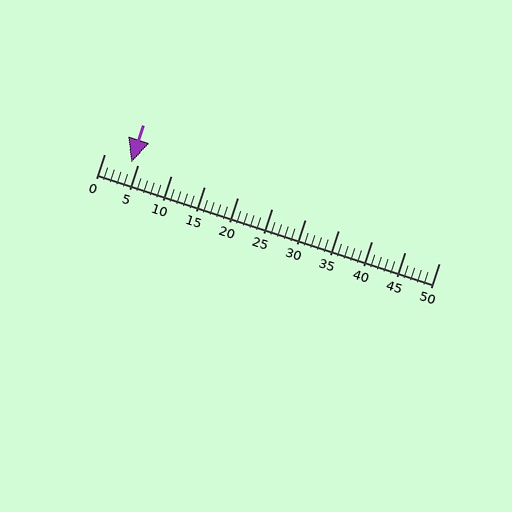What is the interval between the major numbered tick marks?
The major tick marks are spaced 5 units apart.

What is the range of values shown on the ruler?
The ruler shows values from 0 to 50.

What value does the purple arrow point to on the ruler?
The purple arrow points to approximately 4.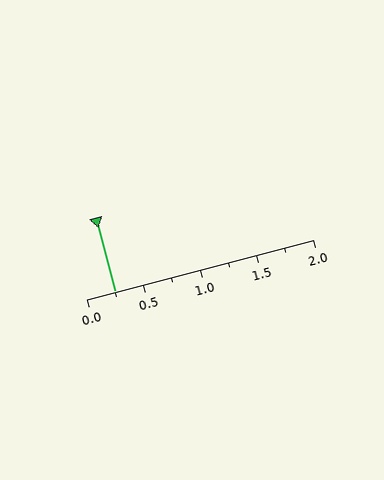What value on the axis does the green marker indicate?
The marker indicates approximately 0.25.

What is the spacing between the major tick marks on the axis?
The major ticks are spaced 0.5 apart.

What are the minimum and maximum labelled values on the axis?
The axis runs from 0.0 to 2.0.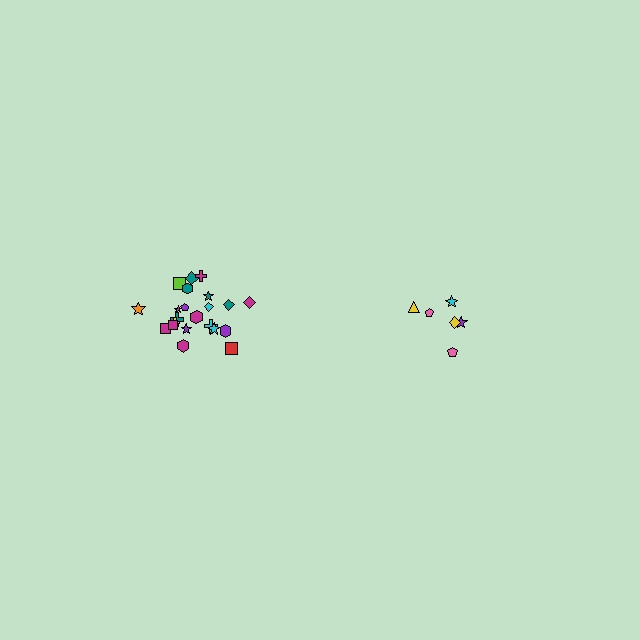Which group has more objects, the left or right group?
The left group.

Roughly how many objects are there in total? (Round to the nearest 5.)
Roughly 30 objects in total.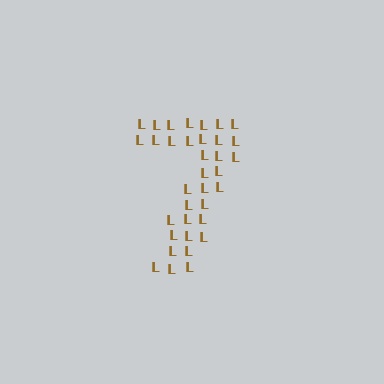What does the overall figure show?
The overall figure shows the digit 7.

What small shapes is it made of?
It is made of small letter L's.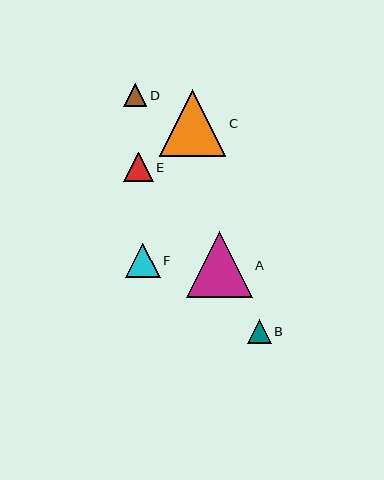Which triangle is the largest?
Triangle C is the largest with a size of approximately 66 pixels.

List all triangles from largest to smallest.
From largest to smallest: C, A, F, E, B, D.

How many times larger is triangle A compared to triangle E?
Triangle A is approximately 2.2 times the size of triangle E.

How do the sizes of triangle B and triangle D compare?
Triangle B and triangle D are approximately the same size.